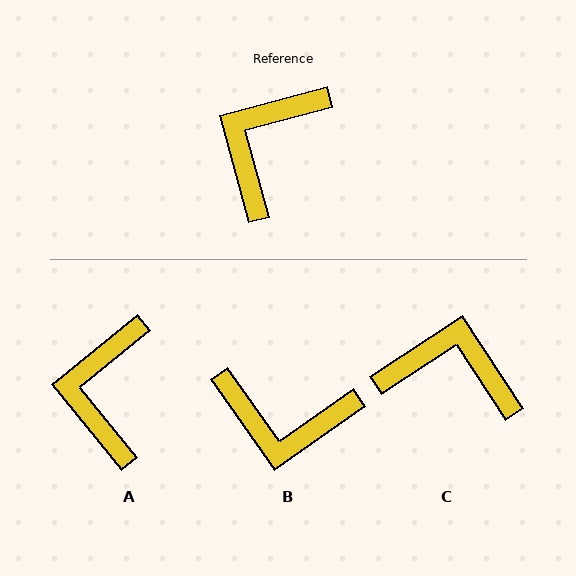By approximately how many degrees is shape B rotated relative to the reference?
Approximately 110 degrees counter-clockwise.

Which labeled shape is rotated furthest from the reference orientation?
B, about 110 degrees away.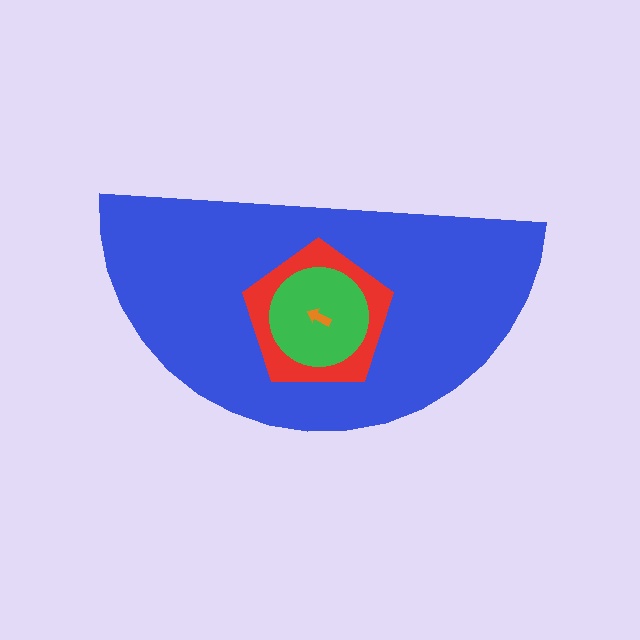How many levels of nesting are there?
4.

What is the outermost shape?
The blue semicircle.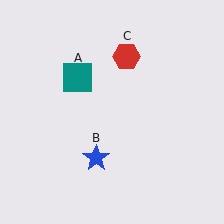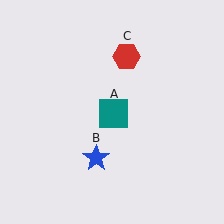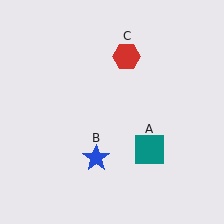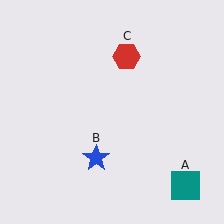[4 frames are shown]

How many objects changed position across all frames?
1 object changed position: teal square (object A).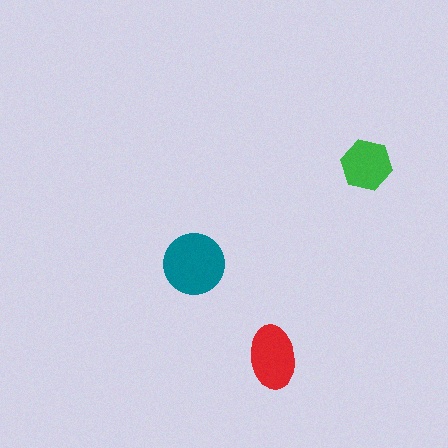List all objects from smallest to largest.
The green hexagon, the red ellipse, the teal circle.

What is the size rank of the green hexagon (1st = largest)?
3rd.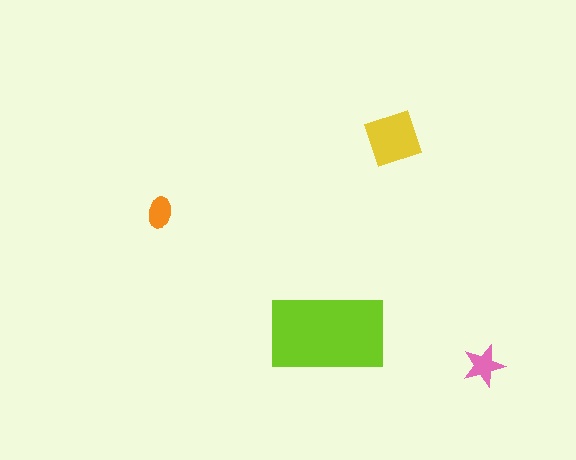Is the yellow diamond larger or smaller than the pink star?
Larger.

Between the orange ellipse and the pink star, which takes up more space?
The pink star.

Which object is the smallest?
The orange ellipse.